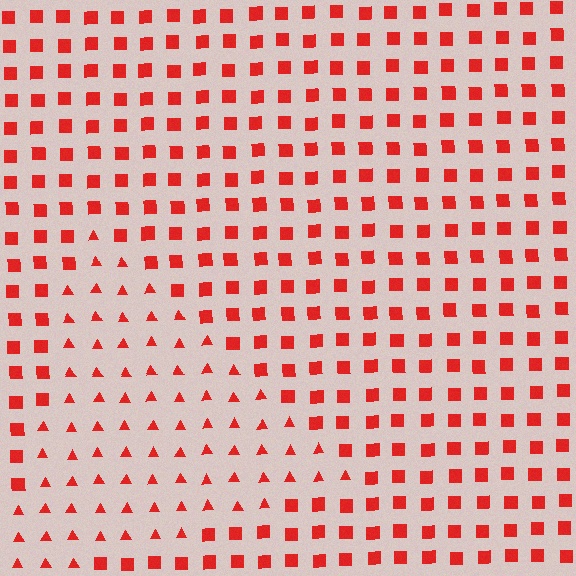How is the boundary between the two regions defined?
The boundary is defined by a change in element shape: triangles inside vs. squares outside. All elements share the same color and spacing.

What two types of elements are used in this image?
The image uses triangles inside the triangle region and squares outside it.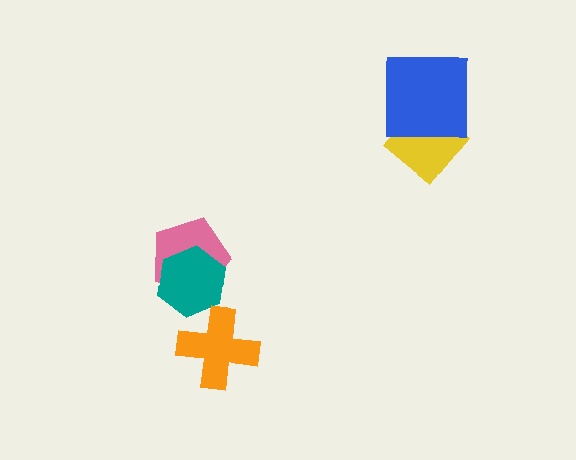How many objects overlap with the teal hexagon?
1 object overlaps with the teal hexagon.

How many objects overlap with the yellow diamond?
1 object overlaps with the yellow diamond.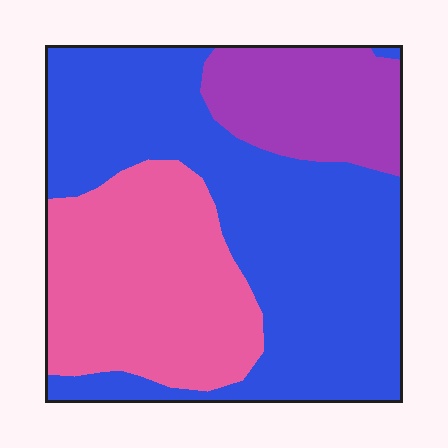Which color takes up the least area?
Purple, at roughly 15%.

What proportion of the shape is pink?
Pink takes up about one third (1/3) of the shape.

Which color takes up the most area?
Blue, at roughly 55%.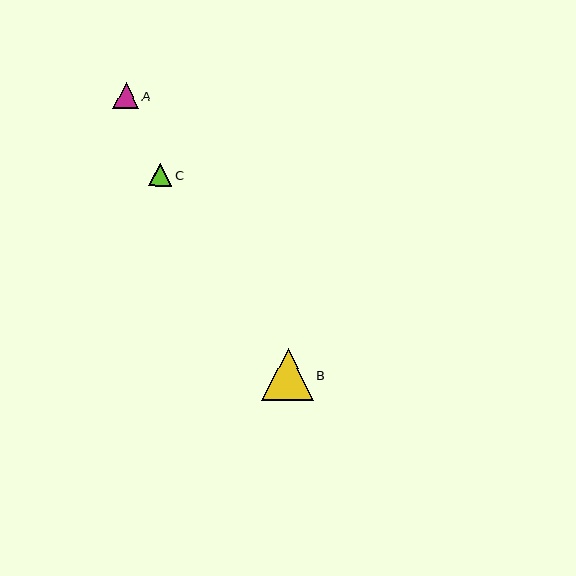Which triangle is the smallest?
Triangle C is the smallest with a size of approximately 23 pixels.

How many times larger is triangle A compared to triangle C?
Triangle A is approximately 1.1 times the size of triangle C.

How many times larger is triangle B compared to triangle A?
Triangle B is approximately 2.0 times the size of triangle A.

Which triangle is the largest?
Triangle B is the largest with a size of approximately 52 pixels.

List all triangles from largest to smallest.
From largest to smallest: B, A, C.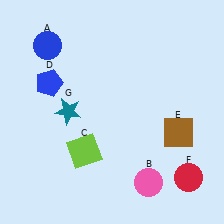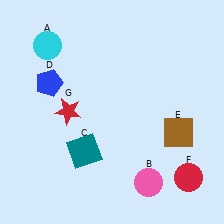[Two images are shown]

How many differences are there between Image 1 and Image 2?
There are 3 differences between the two images.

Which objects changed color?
A changed from blue to cyan. C changed from lime to teal. G changed from teal to red.